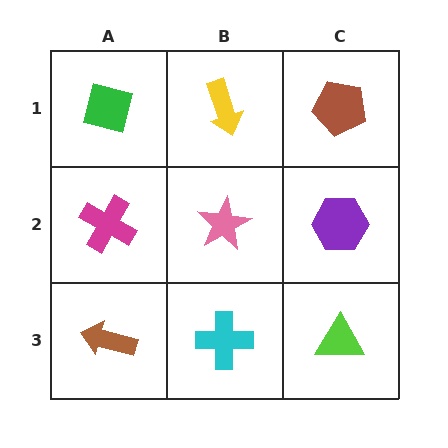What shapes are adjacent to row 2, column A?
A green square (row 1, column A), a brown arrow (row 3, column A), a pink star (row 2, column B).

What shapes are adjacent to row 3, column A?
A magenta cross (row 2, column A), a cyan cross (row 3, column B).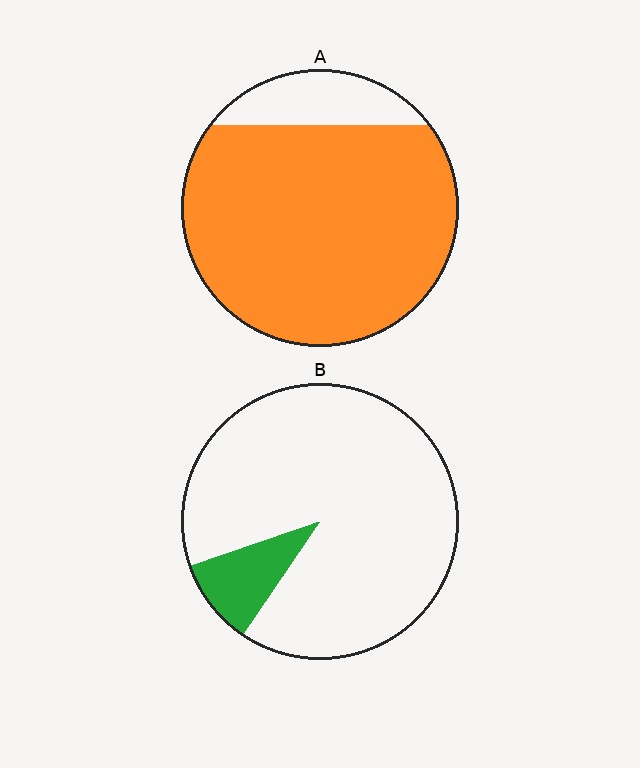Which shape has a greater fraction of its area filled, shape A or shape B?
Shape A.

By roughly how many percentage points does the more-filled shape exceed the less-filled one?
By roughly 75 percentage points (A over B).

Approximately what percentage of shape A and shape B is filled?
A is approximately 85% and B is approximately 10%.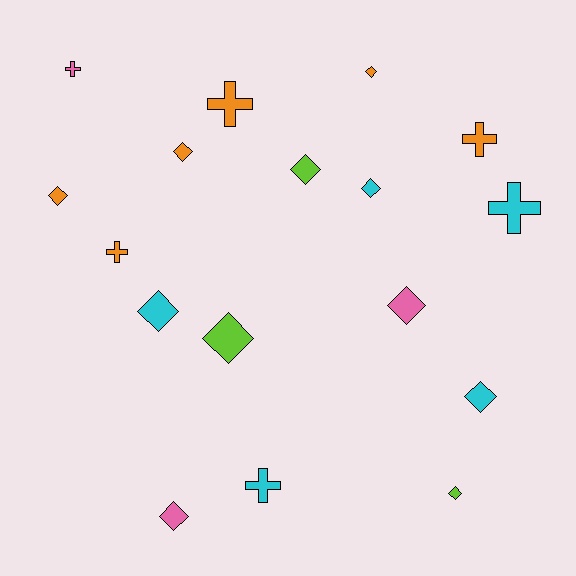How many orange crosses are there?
There are 3 orange crosses.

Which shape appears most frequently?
Diamond, with 11 objects.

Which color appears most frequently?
Orange, with 6 objects.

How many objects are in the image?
There are 17 objects.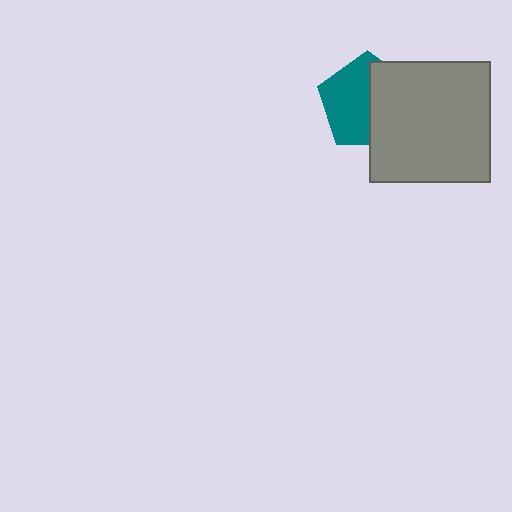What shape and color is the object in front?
The object in front is a gray square.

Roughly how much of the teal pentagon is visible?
About half of it is visible (roughly 55%).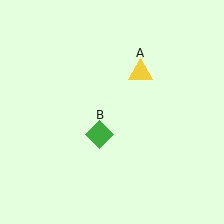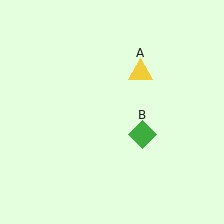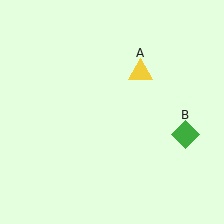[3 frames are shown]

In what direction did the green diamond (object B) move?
The green diamond (object B) moved right.